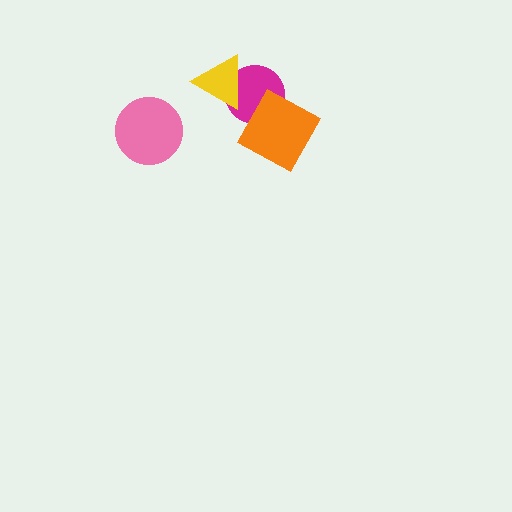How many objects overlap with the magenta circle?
2 objects overlap with the magenta circle.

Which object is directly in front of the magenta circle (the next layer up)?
The yellow triangle is directly in front of the magenta circle.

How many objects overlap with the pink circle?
0 objects overlap with the pink circle.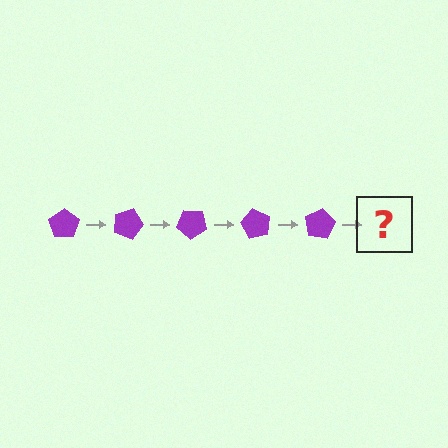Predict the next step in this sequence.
The next step is a purple pentagon rotated 100 degrees.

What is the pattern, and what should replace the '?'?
The pattern is that the pentagon rotates 20 degrees each step. The '?' should be a purple pentagon rotated 100 degrees.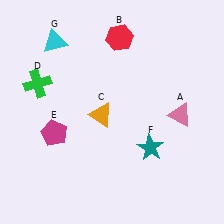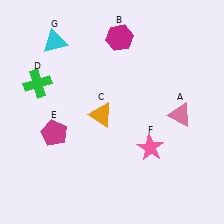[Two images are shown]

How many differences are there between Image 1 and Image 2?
There are 2 differences between the two images.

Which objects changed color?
B changed from red to magenta. F changed from teal to pink.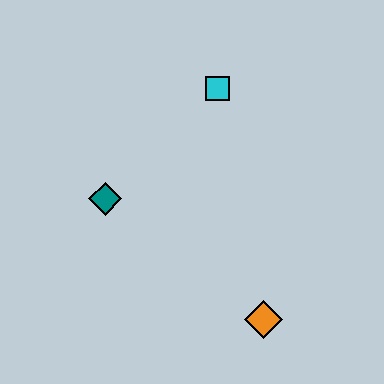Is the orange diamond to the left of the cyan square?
No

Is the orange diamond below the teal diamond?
Yes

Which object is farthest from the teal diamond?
The orange diamond is farthest from the teal diamond.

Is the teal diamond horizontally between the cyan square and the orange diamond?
No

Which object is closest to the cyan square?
The teal diamond is closest to the cyan square.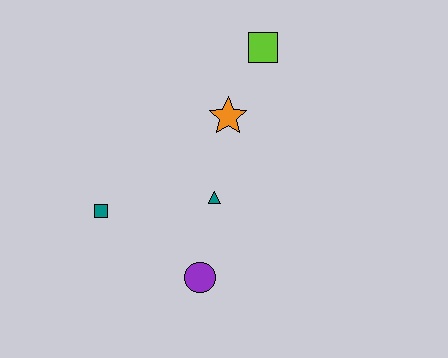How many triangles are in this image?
There is 1 triangle.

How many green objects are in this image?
There are no green objects.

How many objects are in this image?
There are 5 objects.